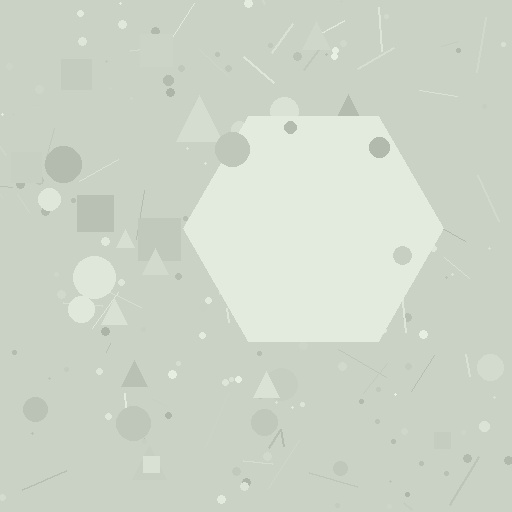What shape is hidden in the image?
A hexagon is hidden in the image.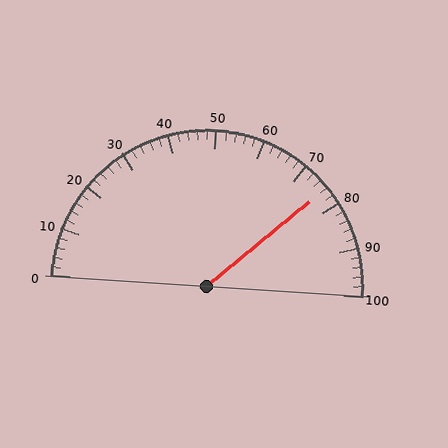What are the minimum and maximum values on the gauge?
The gauge ranges from 0 to 100.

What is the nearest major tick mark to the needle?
The nearest major tick mark is 80.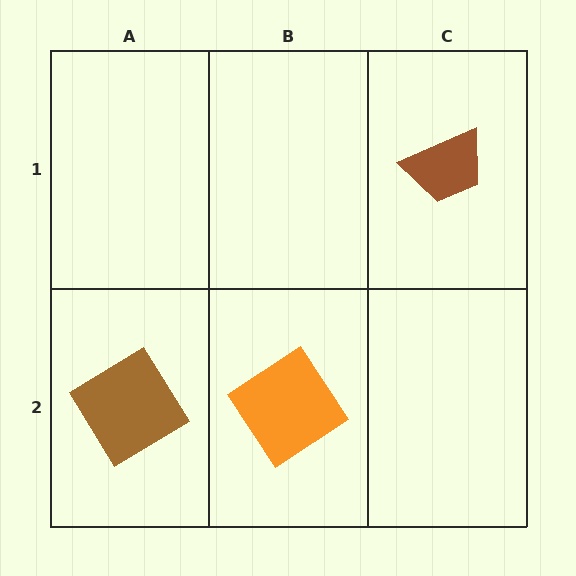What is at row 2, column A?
A brown diamond.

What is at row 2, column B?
An orange diamond.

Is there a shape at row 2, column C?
No, that cell is empty.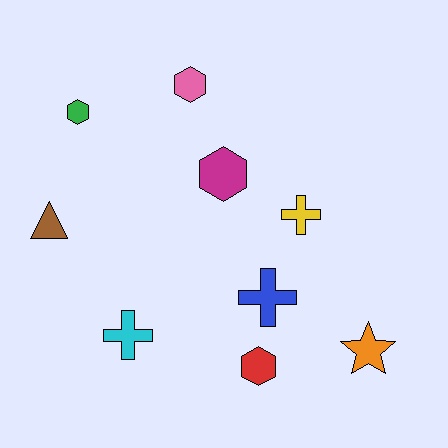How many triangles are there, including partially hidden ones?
There is 1 triangle.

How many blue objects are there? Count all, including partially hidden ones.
There is 1 blue object.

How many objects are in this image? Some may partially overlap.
There are 9 objects.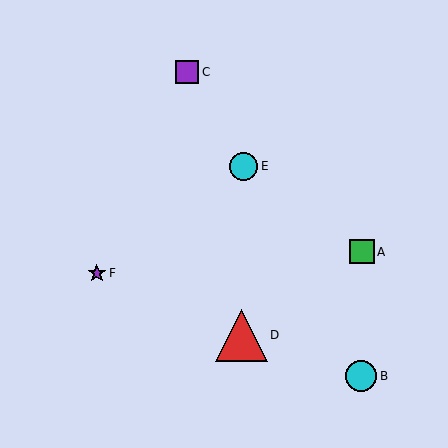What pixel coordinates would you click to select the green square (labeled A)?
Click at (362, 252) to select the green square A.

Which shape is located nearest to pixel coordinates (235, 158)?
The cyan circle (labeled E) at (244, 166) is nearest to that location.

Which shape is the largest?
The red triangle (labeled D) is the largest.